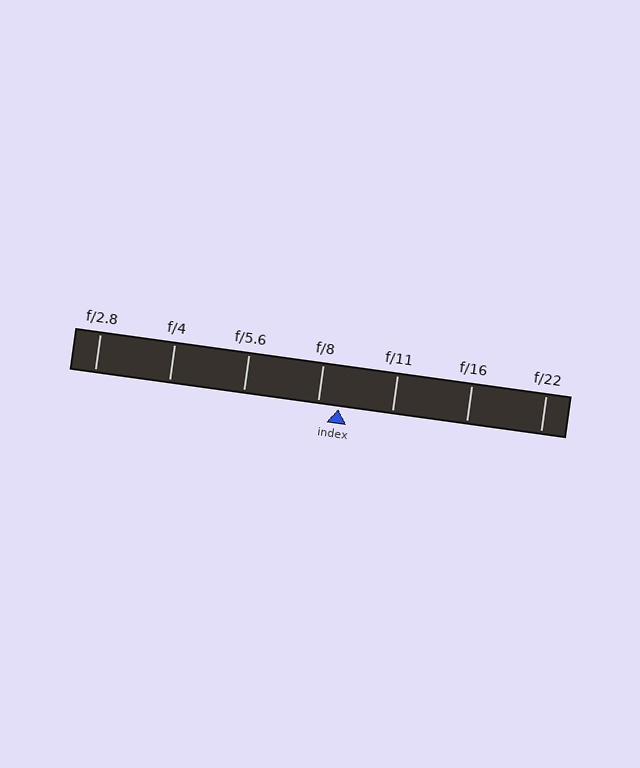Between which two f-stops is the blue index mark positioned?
The index mark is between f/8 and f/11.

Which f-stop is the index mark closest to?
The index mark is closest to f/8.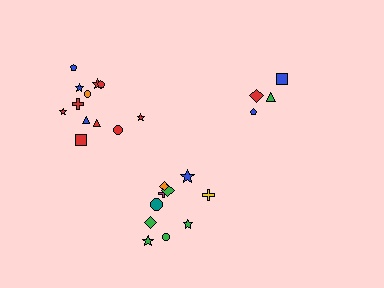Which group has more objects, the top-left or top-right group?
The top-left group.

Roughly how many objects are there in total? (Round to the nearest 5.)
Roughly 25 objects in total.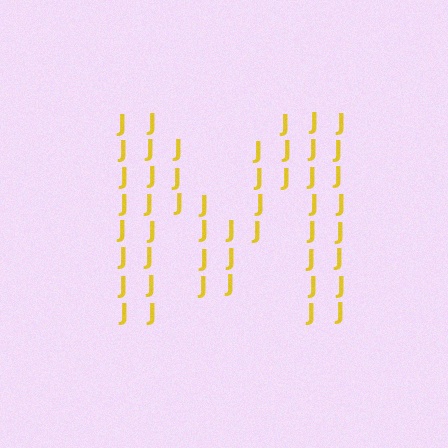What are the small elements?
The small elements are letter J's.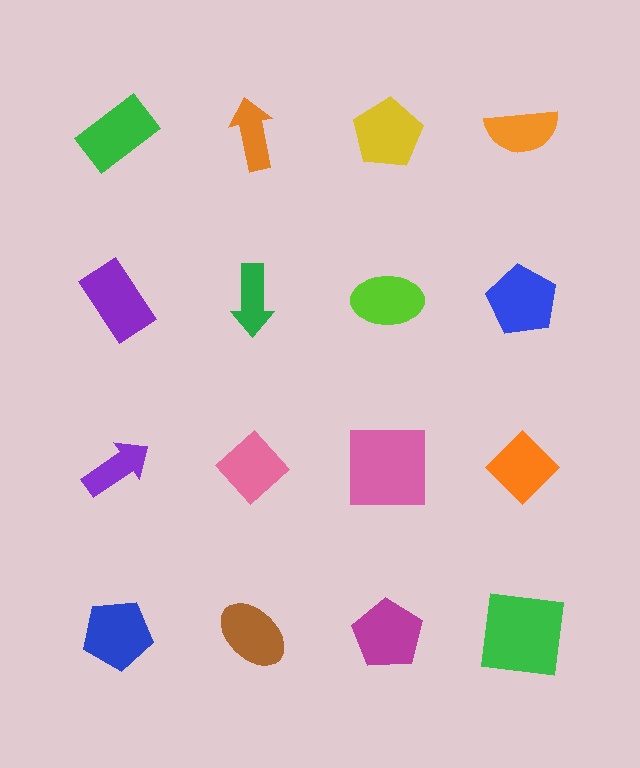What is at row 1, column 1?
A green rectangle.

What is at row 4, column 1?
A blue pentagon.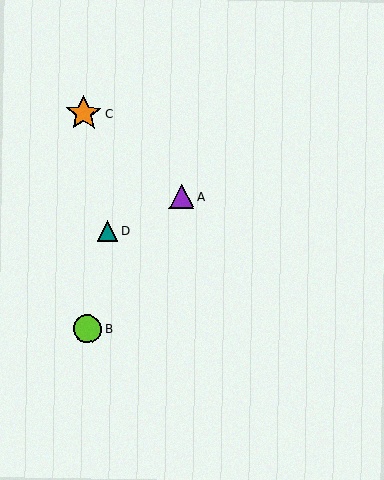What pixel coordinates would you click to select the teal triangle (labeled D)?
Click at (108, 231) to select the teal triangle D.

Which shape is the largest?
The orange star (labeled C) is the largest.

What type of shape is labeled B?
Shape B is a lime circle.